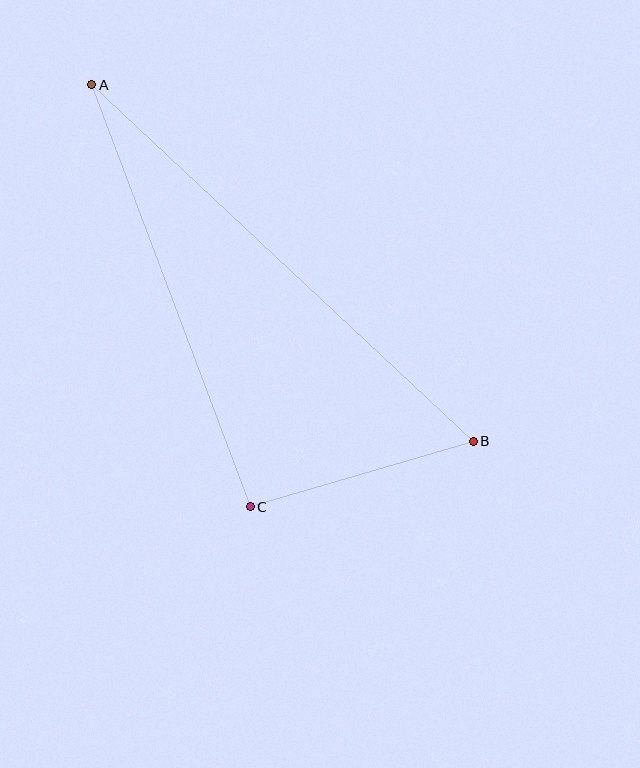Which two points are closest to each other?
Points B and C are closest to each other.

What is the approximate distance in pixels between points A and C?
The distance between A and C is approximately 451 pixels.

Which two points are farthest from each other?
Points A and B are farthest from each other.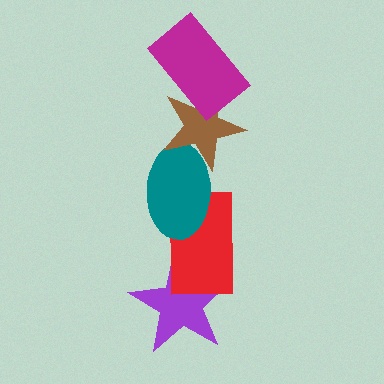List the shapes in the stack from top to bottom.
From top to bottom: the magenta rectangle, the brown star, the teal ellipse, the red rectangle, the purple star.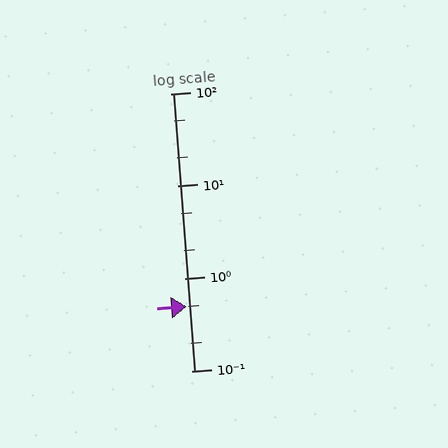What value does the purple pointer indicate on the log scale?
The pointer indicates approximately 0.5.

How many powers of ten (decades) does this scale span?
The scale spans 3 decades, from 0.1 to 100.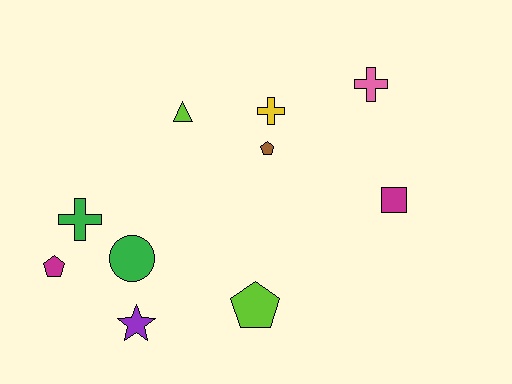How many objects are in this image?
There are 10 objects.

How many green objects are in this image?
There are 2 green objects.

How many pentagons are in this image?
There are 3 pentagons.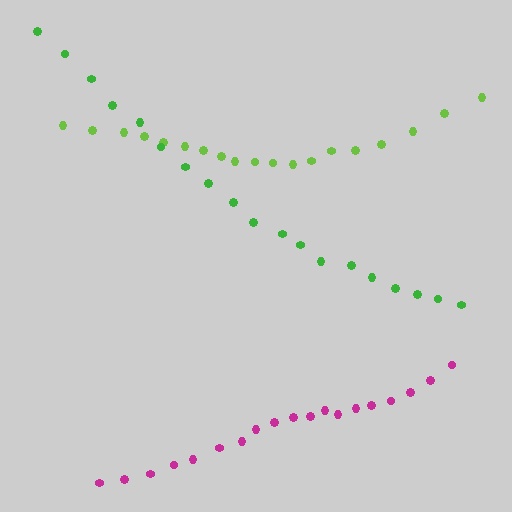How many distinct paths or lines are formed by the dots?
There are 3 distinct paths.